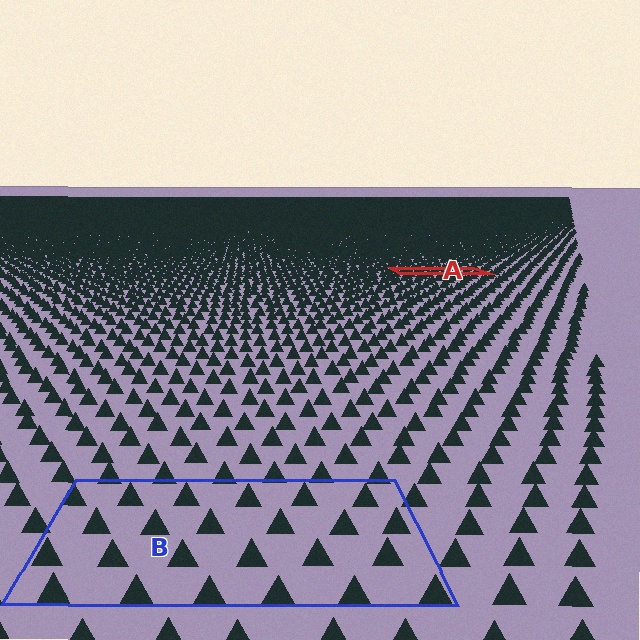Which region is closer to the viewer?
Region B is closer. The texture elements there are larger and more spread out.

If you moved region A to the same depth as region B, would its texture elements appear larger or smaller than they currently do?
They would appear larger. At a closer depth, the same texture elements are projected at a bigger on-screen size.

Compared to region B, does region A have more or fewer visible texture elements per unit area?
Region A has more texture elements per unit area — they are packed more densely because it is farther away.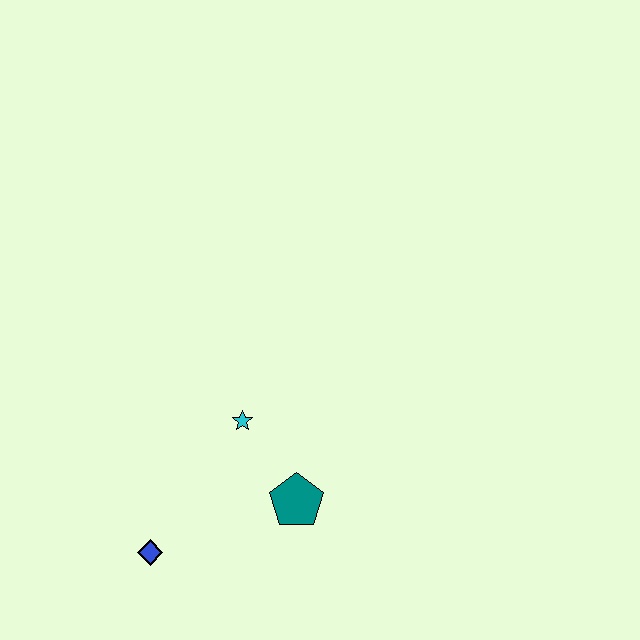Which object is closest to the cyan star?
The teal pentagon is closest to the cyan star.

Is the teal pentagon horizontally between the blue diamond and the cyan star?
No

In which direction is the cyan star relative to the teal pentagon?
The cyan star is above the teal pentagon.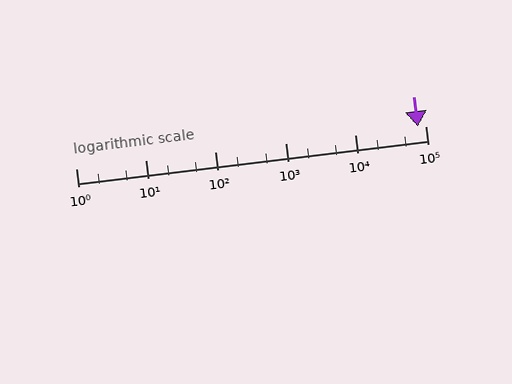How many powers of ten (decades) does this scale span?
The scale spans 5 decades, from 1 to 100000.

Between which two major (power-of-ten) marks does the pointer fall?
The pointer is between 10000 and 100000.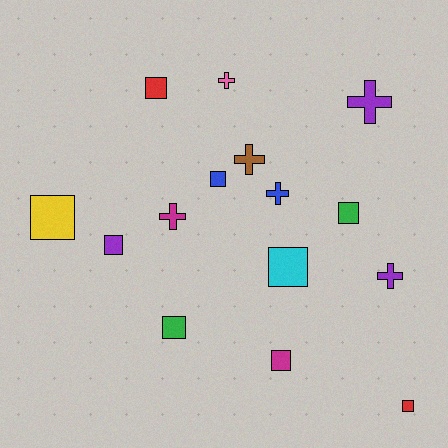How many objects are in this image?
There are 15 objects.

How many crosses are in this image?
There are 6 crosses.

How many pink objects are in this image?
There is 1 pink object.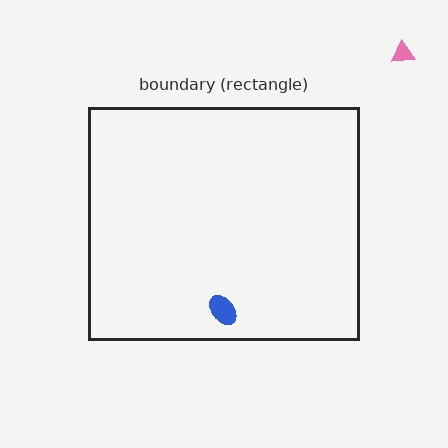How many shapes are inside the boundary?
1 inside, 1 outside.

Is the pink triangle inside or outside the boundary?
Outside.